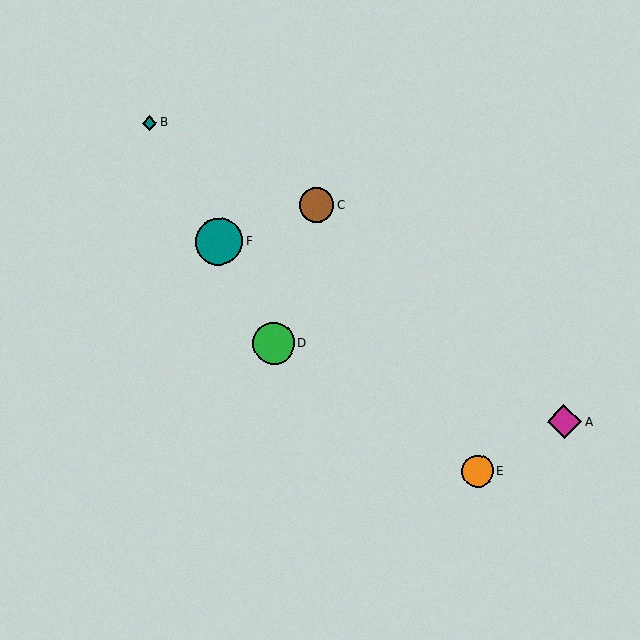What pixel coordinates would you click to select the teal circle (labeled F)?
Click at (219, 242) to select the teal circle F.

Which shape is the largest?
The teal circle (labeled F) is the largest.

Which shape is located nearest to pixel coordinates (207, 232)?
The teal circle (labeled F) at (219, 242) is nearest to that location.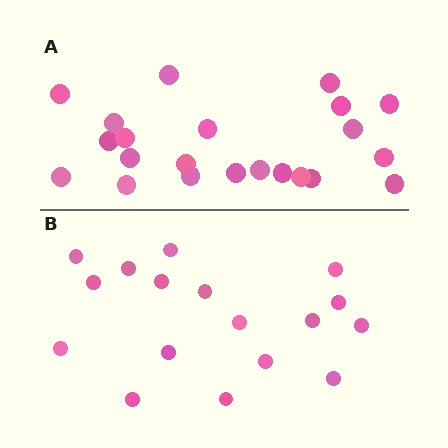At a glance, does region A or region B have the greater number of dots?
Region A (the top region) has more dots.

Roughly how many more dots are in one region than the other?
Region A has about 5 more dots than region B.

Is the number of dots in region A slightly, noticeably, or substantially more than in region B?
Region A has noticeably more, but not dramatically so. The ratio is roughly 1.3 to 1.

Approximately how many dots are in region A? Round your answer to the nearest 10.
About 20 dots. (The exact count is 22, which rounds to 20.)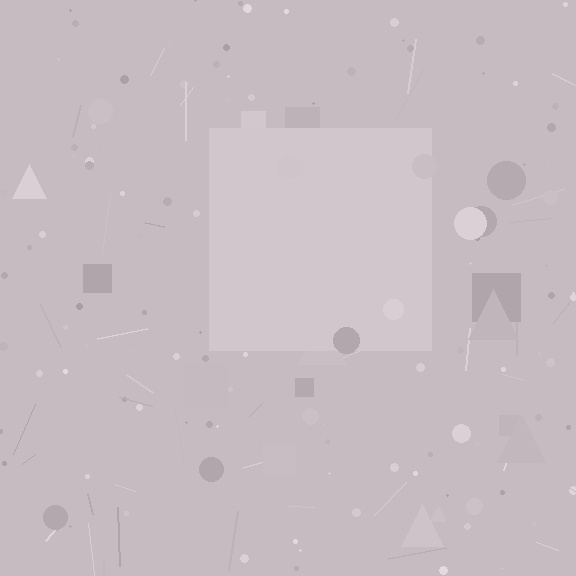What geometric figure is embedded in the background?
A square is embedded in the background.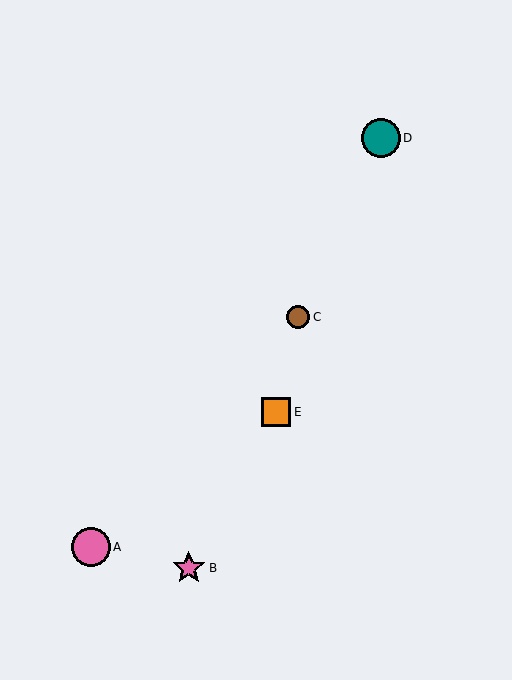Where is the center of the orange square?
The center of the orange square is at (276, 412).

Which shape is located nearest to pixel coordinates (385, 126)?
The teal circle (labeled D) at (381, 138) is nearest to that location.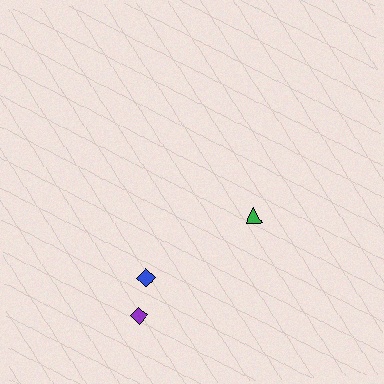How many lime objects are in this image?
There are no lime objects.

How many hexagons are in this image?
There are no hexagons.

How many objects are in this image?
There are 3 objects.